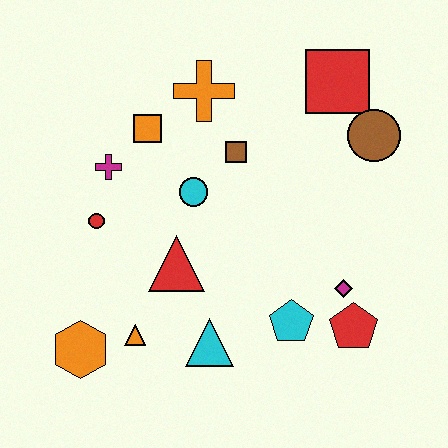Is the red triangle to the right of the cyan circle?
No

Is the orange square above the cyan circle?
Yes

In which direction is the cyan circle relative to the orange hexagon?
The cyan circle is above the orange hexagon.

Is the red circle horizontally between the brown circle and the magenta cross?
No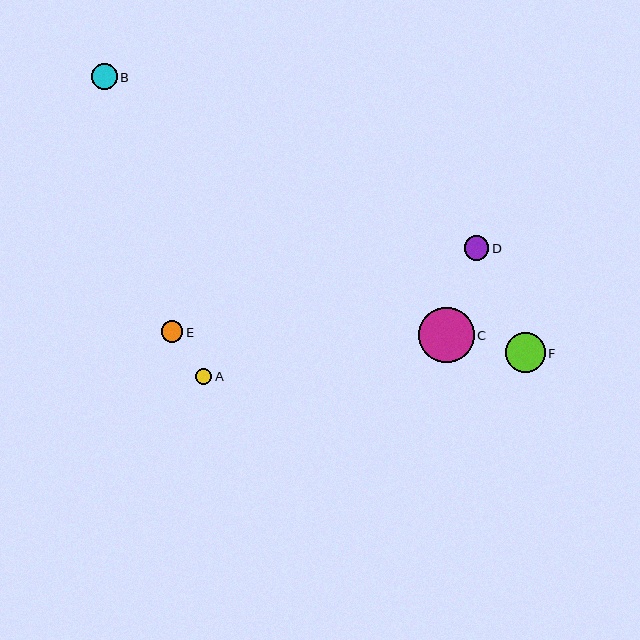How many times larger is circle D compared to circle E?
Circle D is approximately 1.1 times the size of circle E.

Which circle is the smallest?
Circle A is the smallest with a size of approximately 16 pixels.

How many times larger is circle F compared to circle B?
Circle F is approximately 1.5 times the size of circle B.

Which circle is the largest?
Circle C is the largest with a size of approximately 55 pixels.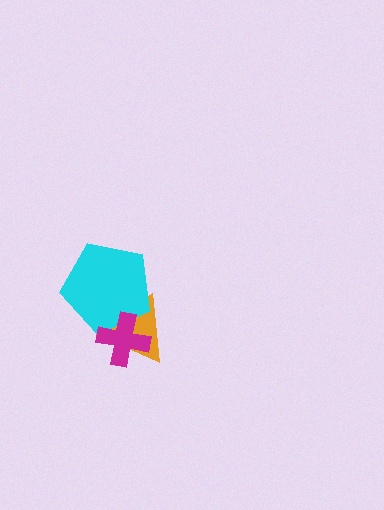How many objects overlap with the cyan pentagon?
2 objects overlap with the cyan pentagon.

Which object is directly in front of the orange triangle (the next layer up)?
The cyan pentagon is directly in front of the orange triangle.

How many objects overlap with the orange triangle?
2 objects overlap with the orange triangle.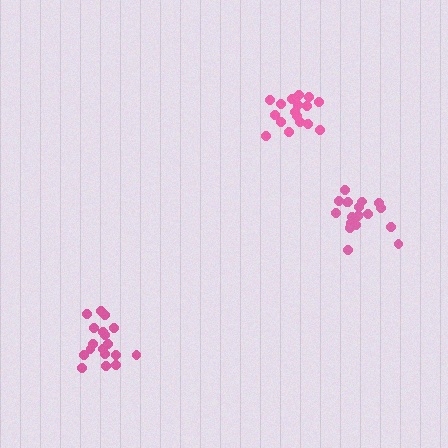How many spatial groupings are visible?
There are 3 spatial groupings.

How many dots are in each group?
Group 1: 17 dots, Group 2: 19 dots, Group 3: 18 dots (54 total).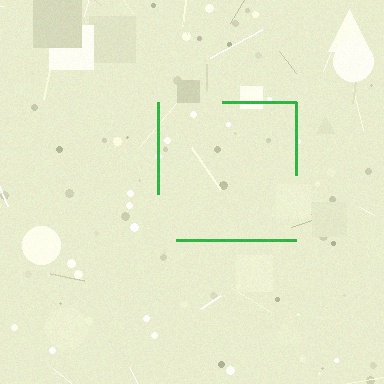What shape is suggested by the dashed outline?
The dashed outline suggests a square.